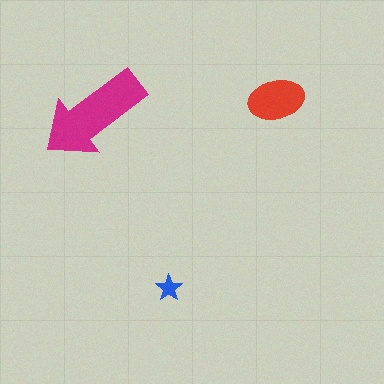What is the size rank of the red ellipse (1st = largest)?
2nd.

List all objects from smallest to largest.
The blue star, the red ellipse, the magenta arrow.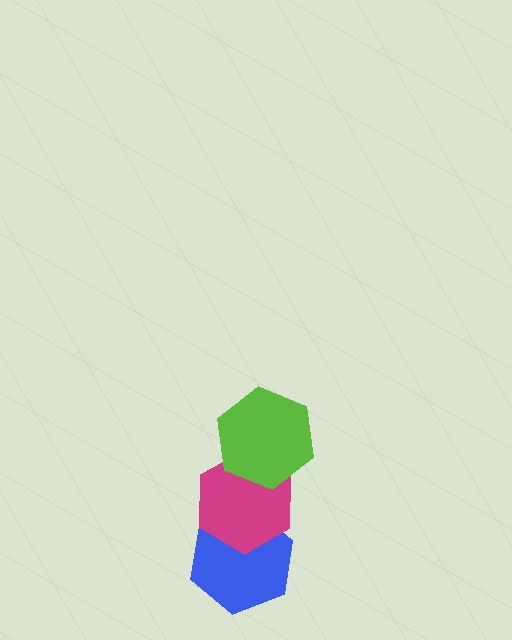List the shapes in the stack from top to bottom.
From top to bottom: the lime hexagon, the magenta hexagon, the blue hexagon.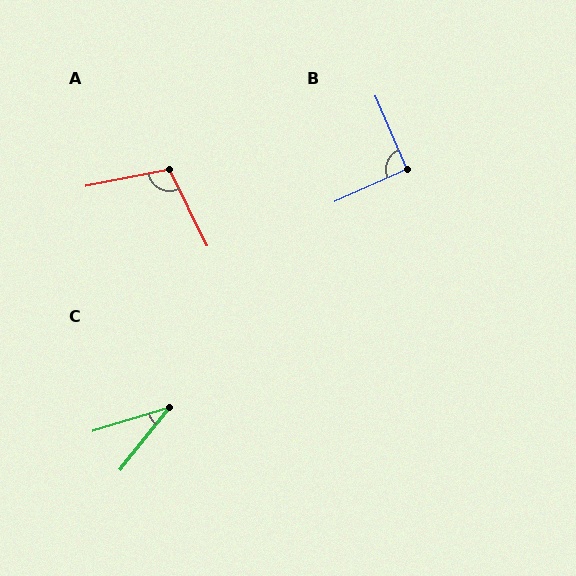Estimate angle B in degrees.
Approximately 90 degrees.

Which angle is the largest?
A, at approximately 105 degrees.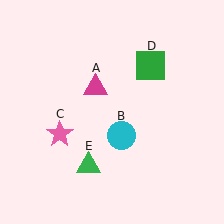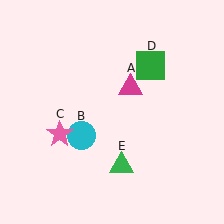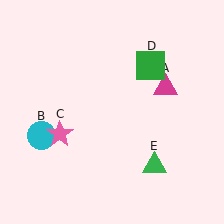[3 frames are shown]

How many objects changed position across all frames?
3 objects changed position: magenta triangle (object A), cyan circle (object B), green triangle (object E).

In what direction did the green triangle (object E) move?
The green triangle (object E) moved right.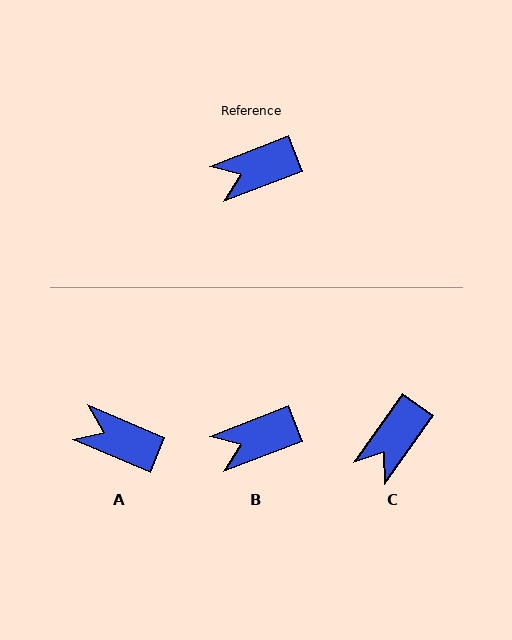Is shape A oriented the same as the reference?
No, it is off by about 44 degrees.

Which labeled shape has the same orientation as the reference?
B.